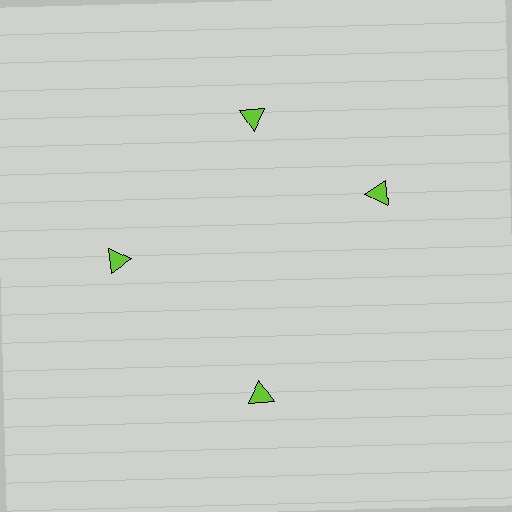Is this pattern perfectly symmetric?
No. The 4 lime triangles are arranged in a ring, but one element near the 3 o'clock position is rotated out of alignment along the ring, breaking the 4-fold rotational symmetry.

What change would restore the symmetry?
The symmetry would be restored by rotating it back into even spacing with its neighbors so that all 4 triangles sit at equal angles and equal distance from the center.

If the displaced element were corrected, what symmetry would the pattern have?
It would have 4-fold rotational symmetry — the pattern would map onto itself every 90 degrees.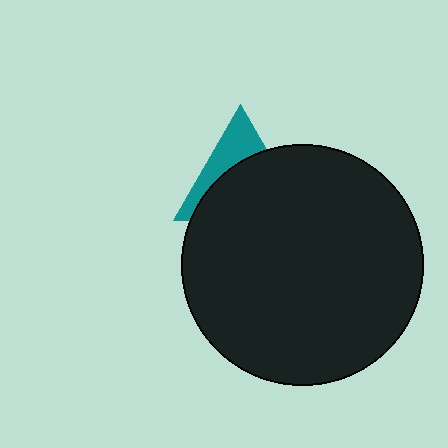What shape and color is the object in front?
The object in front is a black circle.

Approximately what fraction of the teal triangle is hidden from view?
Roughly 65% of the teal triangle is hidden behind the black circle.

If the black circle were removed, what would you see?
You would see the complete teal triangle.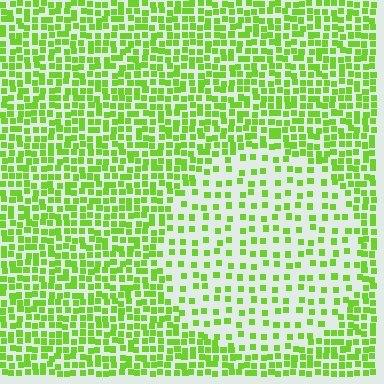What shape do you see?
I see a circle.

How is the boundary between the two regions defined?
The boundary is defined by a change in element density (approximately 2.2x ratio). All elements are the same color, size, and shape.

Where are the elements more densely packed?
The elements are more densely packed outside the circle boundary.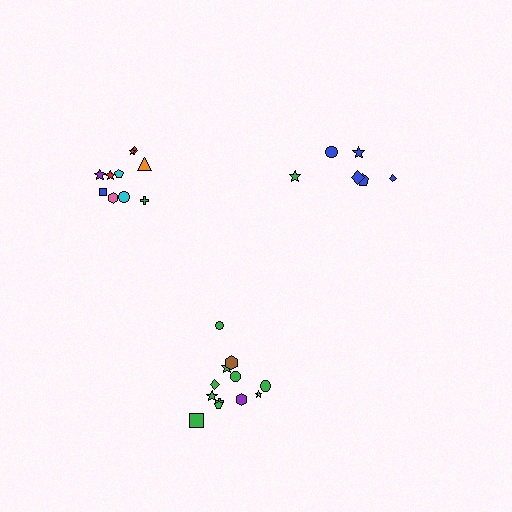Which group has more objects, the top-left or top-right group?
The top-left group.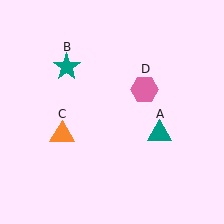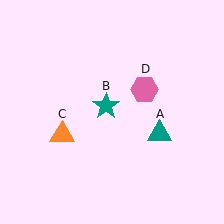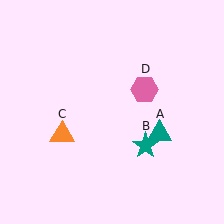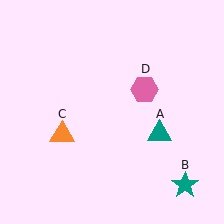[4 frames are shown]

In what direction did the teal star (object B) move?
The teal star (object B) moved down and to the right.